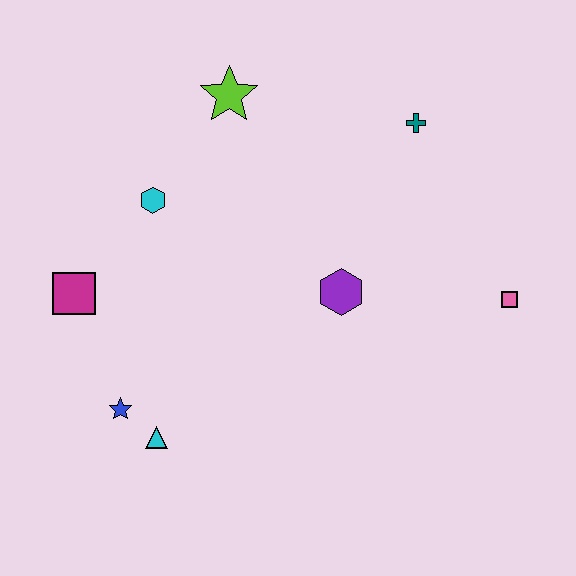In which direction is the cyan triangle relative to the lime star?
The cyan triangle is below the lime star.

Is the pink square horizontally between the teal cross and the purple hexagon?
No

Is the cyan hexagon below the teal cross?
Yes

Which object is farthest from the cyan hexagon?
The pink square is farthest from the cyan hexagon.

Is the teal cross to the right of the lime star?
Yes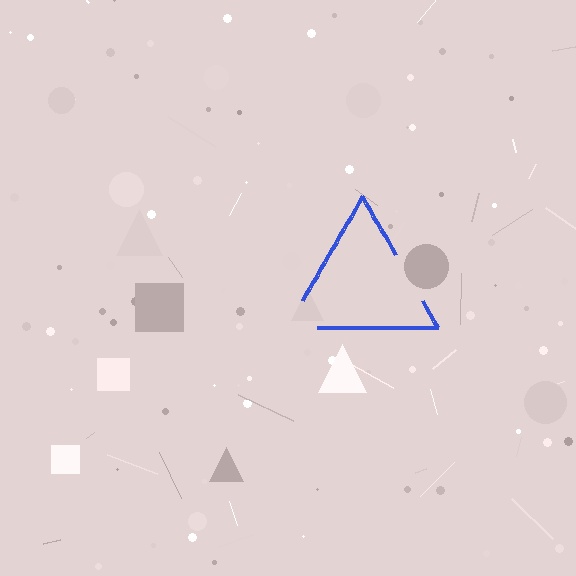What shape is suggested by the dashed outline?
The dashed outline suggests a triangle.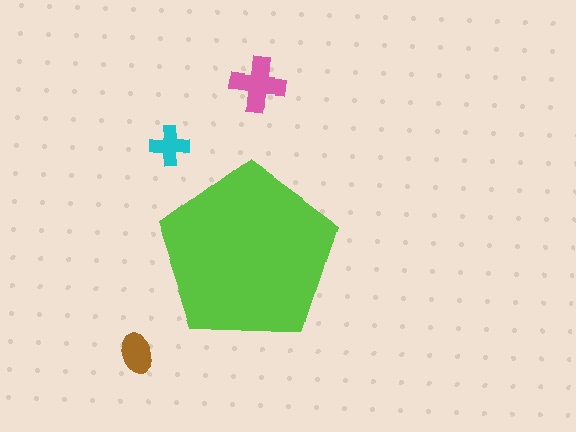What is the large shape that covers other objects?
A lime pentagon.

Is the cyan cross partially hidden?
No, the cyan cross is fully visible.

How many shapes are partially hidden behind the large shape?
0 shapes are partially hidden.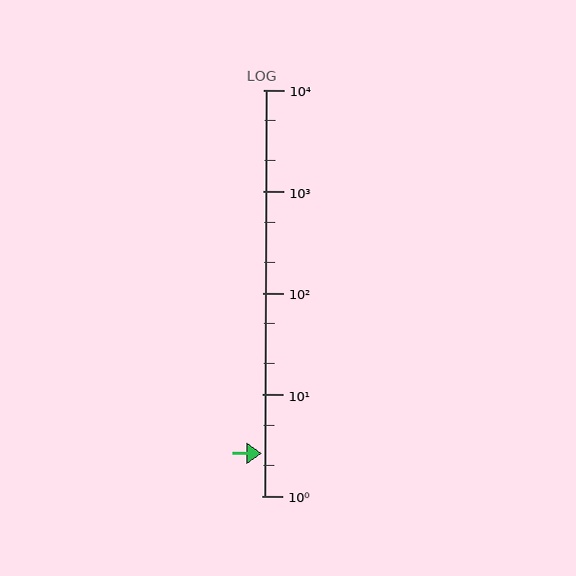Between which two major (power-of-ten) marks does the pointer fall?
The pointer is between 1 and 10.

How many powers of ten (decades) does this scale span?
The scale spans 4 decades, from 1 to 10000.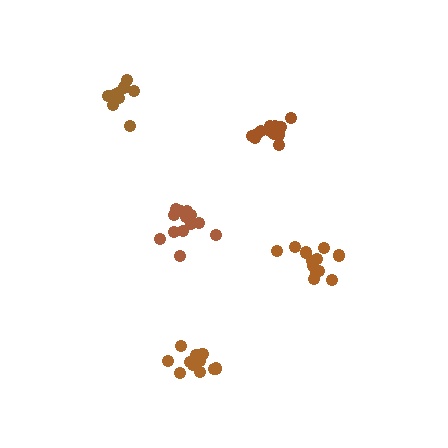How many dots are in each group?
Group 1: 10 dots, Group 2: 12 dots, Group 3: 13 dots, Group 4: 11 dots, Group 5: 12 dots (58 total).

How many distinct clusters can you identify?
There are 5 distinct clusters.